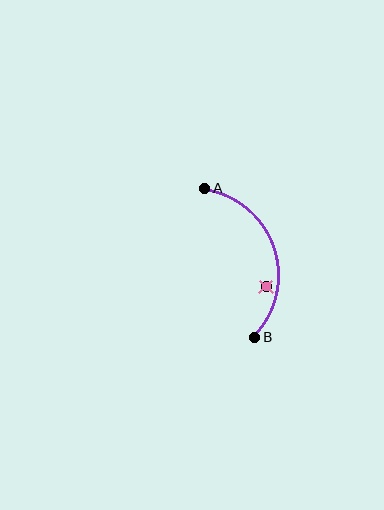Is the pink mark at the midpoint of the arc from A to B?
No — the pink mark does not lie on the arc at all. It sits slightly inside the curve.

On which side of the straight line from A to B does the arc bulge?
The arc bulges to the right of the straight line connecting A and B.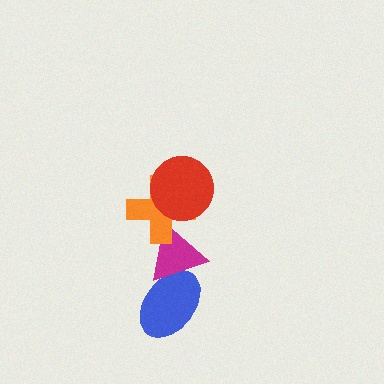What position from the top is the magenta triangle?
The magenta triangle is 3rd from the top.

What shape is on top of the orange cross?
The red circle is on top of the orange cross.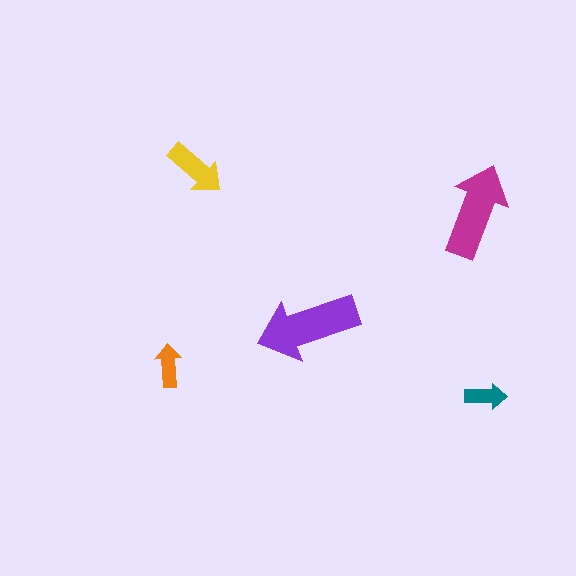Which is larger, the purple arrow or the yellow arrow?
The purple one.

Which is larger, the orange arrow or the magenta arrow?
The magenta one.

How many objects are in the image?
There are 5 objects in the image.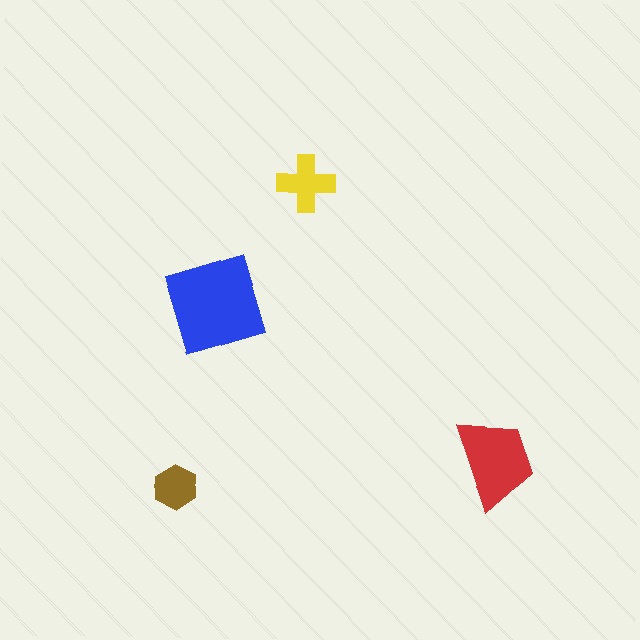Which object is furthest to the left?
The brown hexagon is leftmost.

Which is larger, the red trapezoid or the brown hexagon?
The red trapezoid.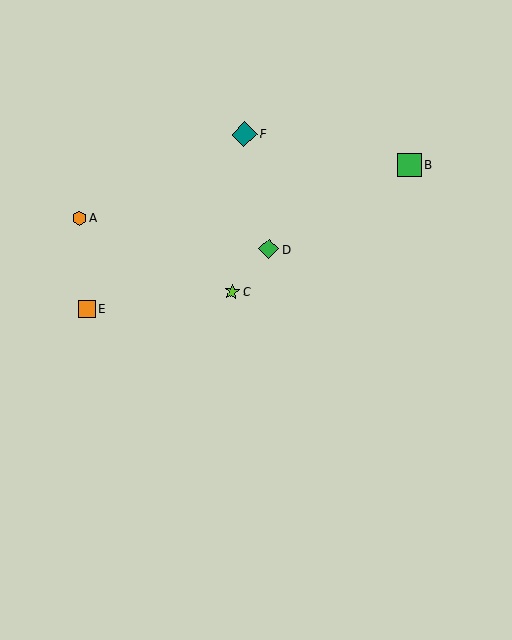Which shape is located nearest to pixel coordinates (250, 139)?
The teal diamond (labeled F) at (244, 134) is nearest to that location.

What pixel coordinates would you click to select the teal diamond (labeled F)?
Click at (244, 134) to select the teal diamond F.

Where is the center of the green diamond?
The center of the green diamond is at (269, 249).